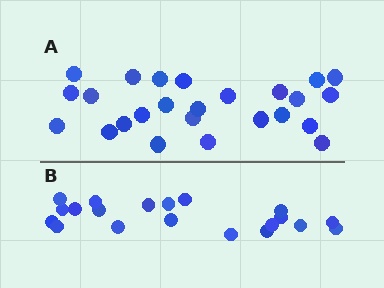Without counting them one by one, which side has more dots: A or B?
Region A (the top region) has more dots.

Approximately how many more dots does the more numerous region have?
Region A has about 5 more dots than region B.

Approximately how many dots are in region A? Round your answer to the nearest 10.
About 20 dots. (The exact count is 25, which rounds to 20.)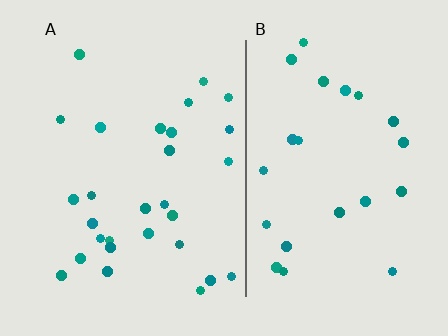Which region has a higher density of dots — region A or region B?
A (the left).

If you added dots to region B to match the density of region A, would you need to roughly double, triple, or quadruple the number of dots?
Approximately double.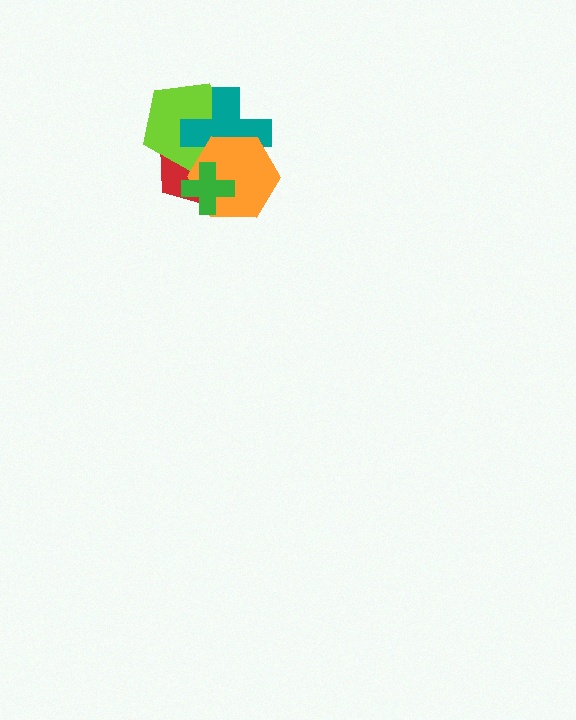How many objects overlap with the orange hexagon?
4 objects overlap with the orange hexagon.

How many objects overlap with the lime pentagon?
3 objects overlap with the lime pentagon.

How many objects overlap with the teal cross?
4 objects overlap with the teal cross.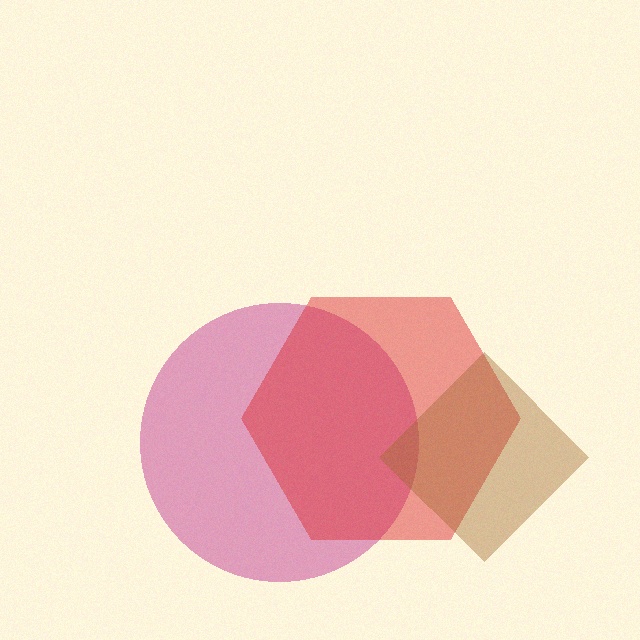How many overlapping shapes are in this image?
There are 3 overlapping shapes in the image.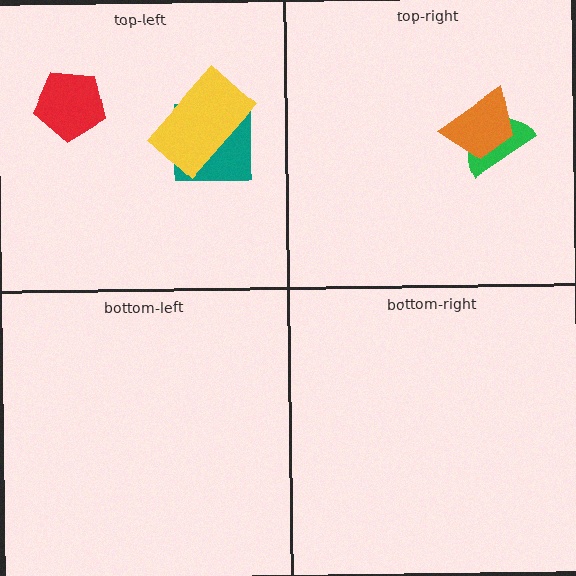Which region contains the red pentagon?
The top-left region.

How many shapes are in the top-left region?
3.